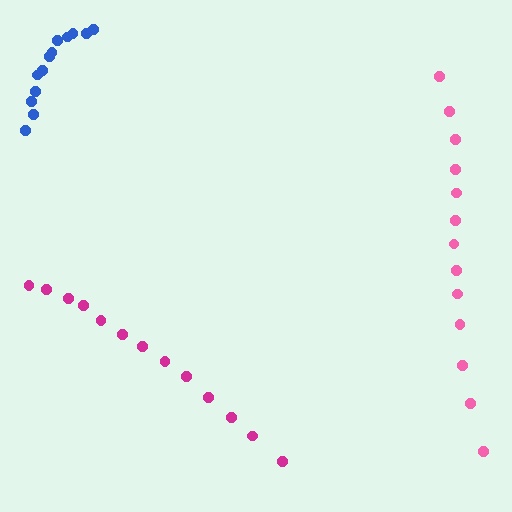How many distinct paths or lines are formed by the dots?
There are 3 distinct paths.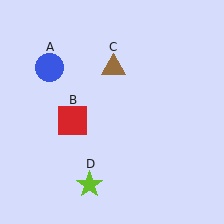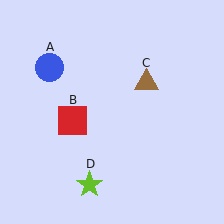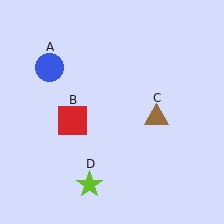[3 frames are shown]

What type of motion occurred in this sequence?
The brown triangle (object C) rotated clockwise around the center of the scene.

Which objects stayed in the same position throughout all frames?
Blue circle (object A) and red square (object B) and lime star (object D) remained stationary.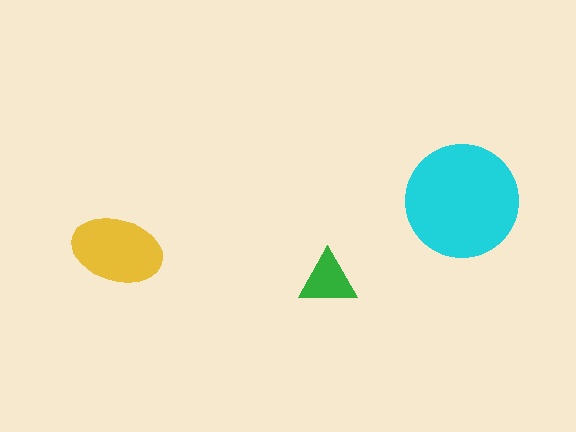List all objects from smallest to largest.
The green triangle, the yellow ellipse, the cyan circle.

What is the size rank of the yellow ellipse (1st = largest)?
2nd.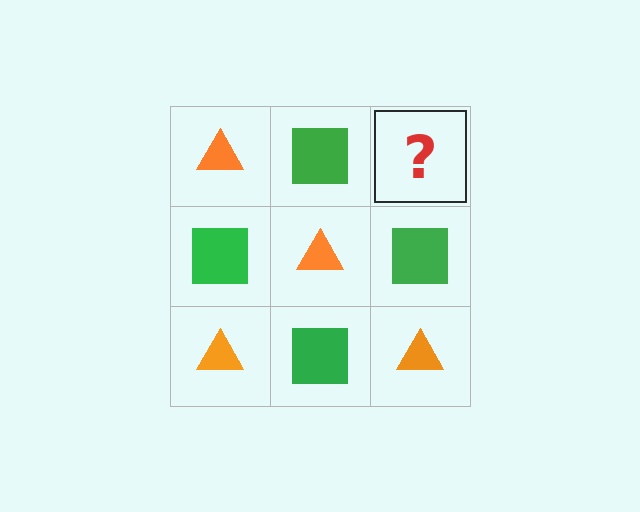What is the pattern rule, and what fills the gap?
The rule is that it alternates orange triangle and green square in a checkerboard pattern. The gap should be filled with an orange triangle.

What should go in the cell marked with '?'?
The missing cell should contain an orange triangle.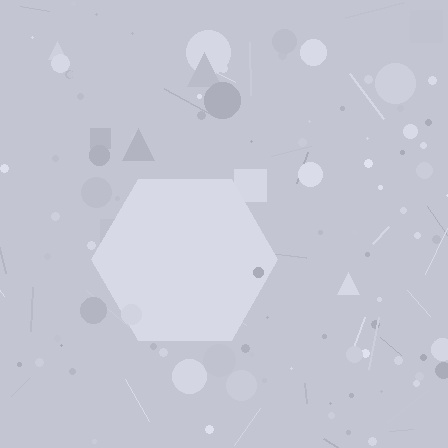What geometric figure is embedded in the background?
A hexagon is embedded in the background.